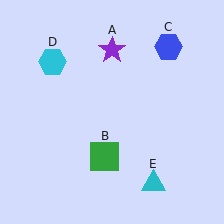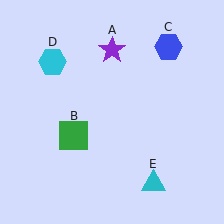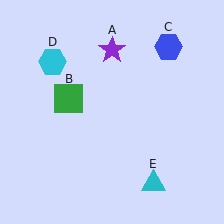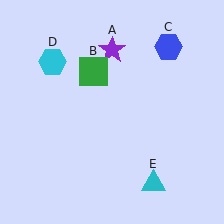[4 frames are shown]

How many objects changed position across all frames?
1 object changed position: green square (object B).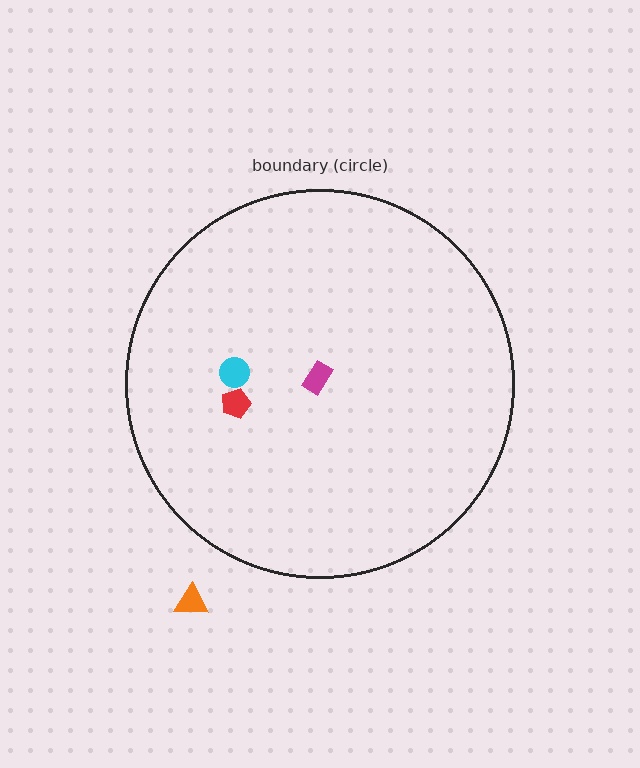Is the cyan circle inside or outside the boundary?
Inside.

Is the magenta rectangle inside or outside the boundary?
Inside.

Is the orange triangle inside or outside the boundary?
Outside.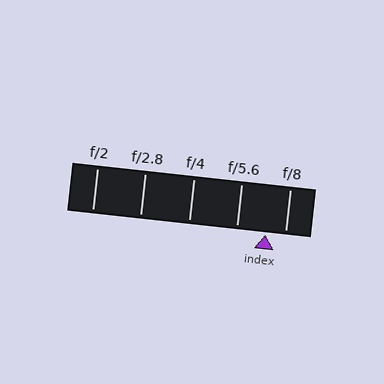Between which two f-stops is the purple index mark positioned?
The index mark is between f/5.6 and f/8.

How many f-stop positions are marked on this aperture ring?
There are 5 f-stop positions marked.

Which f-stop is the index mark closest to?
The index mark is closest to f/8.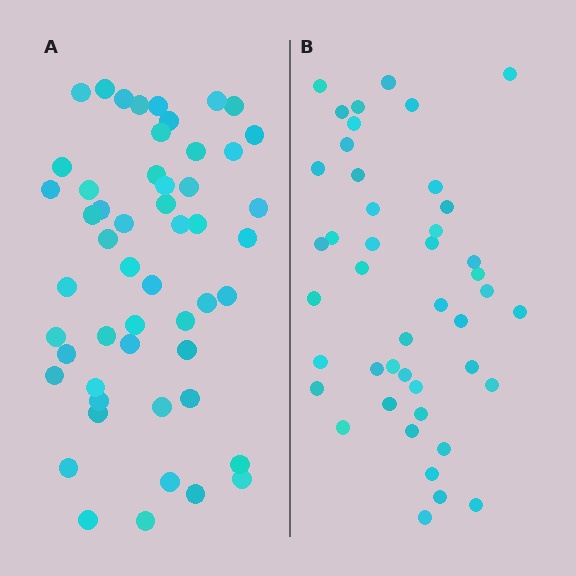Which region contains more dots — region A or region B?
Region A (the left region) has more dots.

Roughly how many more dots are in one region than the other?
Region A has roughly 8 or so more dots than region B.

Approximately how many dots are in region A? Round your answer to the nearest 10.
About 50 dots. (The exact count is 52, which rounds to 50.)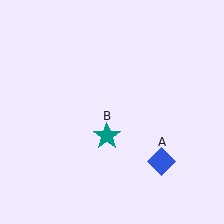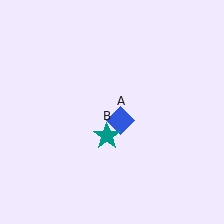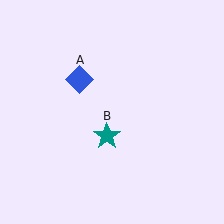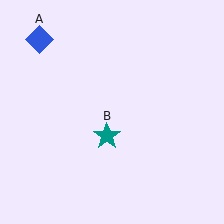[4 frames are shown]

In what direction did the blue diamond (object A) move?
The blue diamond (object A) moved up and to the left.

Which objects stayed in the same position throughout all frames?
Teal star (object B) remained stationary.